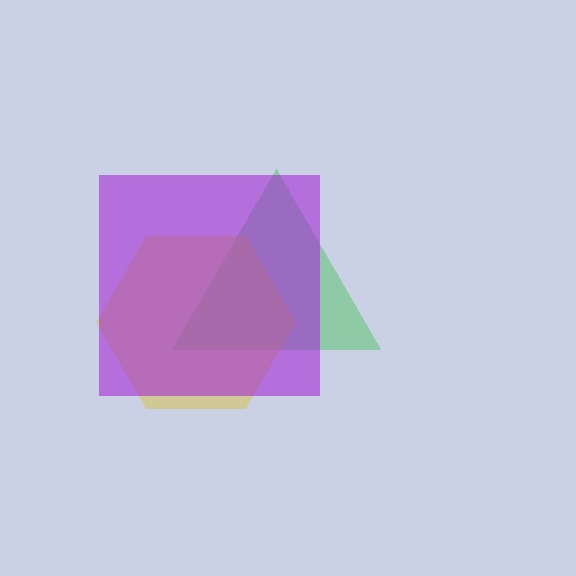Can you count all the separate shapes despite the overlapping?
Yes, there are 3 separate shapes.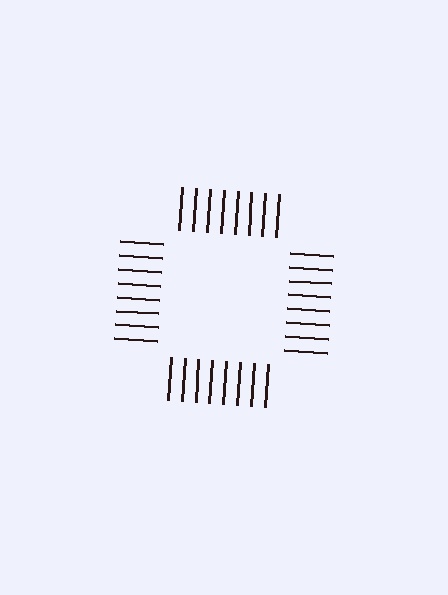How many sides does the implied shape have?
4 sides — the line-ends trace a square.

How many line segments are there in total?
32 — 8 along each of the 4 edges.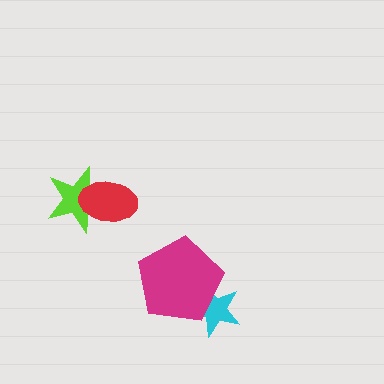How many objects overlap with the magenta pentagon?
1 object overlaps with the magenta pentagon.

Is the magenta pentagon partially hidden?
No, no other shape covers it.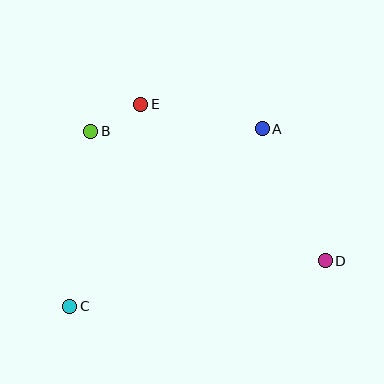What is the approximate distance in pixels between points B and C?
The distance between B and C is approximately 176 pixels.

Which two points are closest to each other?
Points B and E are closest to each other.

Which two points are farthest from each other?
Points B and D are farthest from each other.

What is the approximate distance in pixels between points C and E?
The distance between C and E is approximately 214 pixels.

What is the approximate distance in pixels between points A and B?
The distance between A and B is approximately 172 pixels.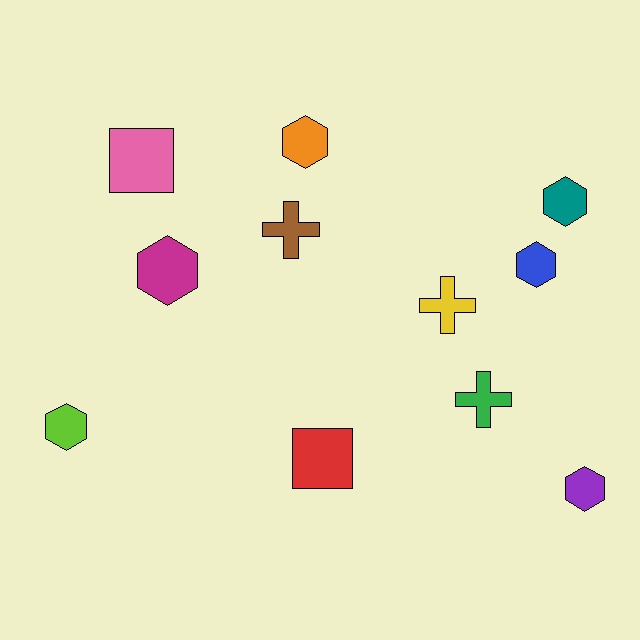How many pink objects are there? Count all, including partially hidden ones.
There is 1 pink object.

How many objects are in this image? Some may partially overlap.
There are 11 objects.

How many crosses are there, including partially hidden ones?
There are 3 crosses.